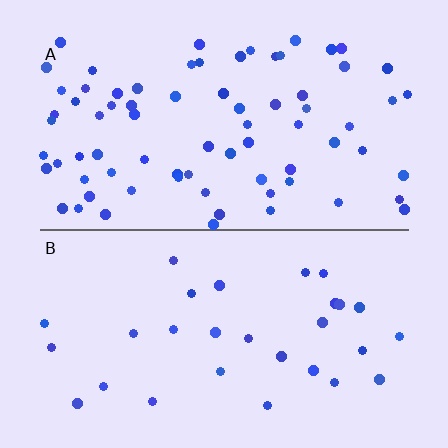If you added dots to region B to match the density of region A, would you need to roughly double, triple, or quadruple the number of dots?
Approximately triple.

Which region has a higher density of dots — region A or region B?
A (the top).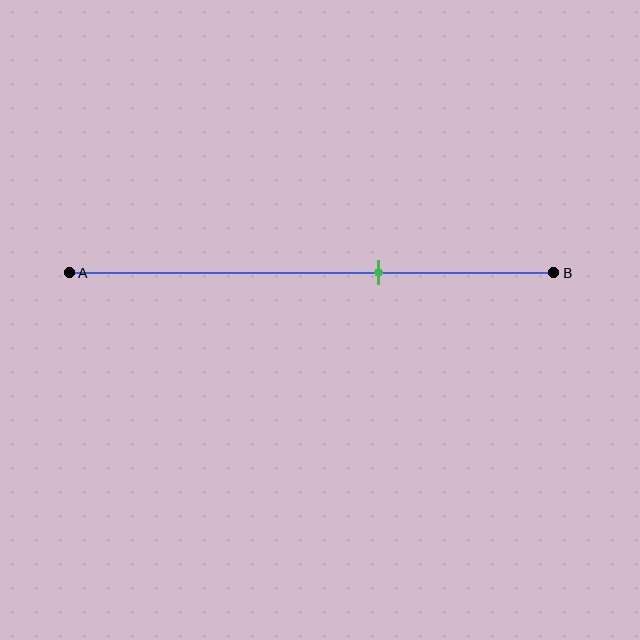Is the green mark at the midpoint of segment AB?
No, the mark is at about 65% from A, not at the 50% midpoint.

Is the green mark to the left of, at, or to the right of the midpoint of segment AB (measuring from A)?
The green mark is to the right of the midpoint of segment AB.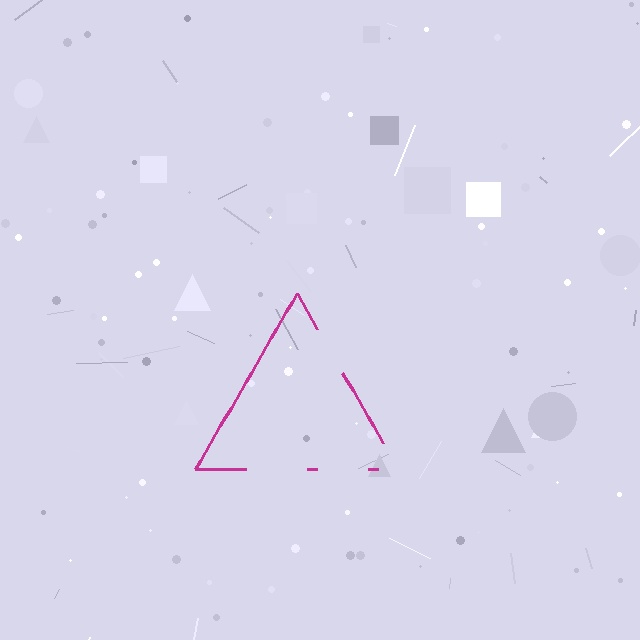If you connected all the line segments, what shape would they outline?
They would outline a triangle.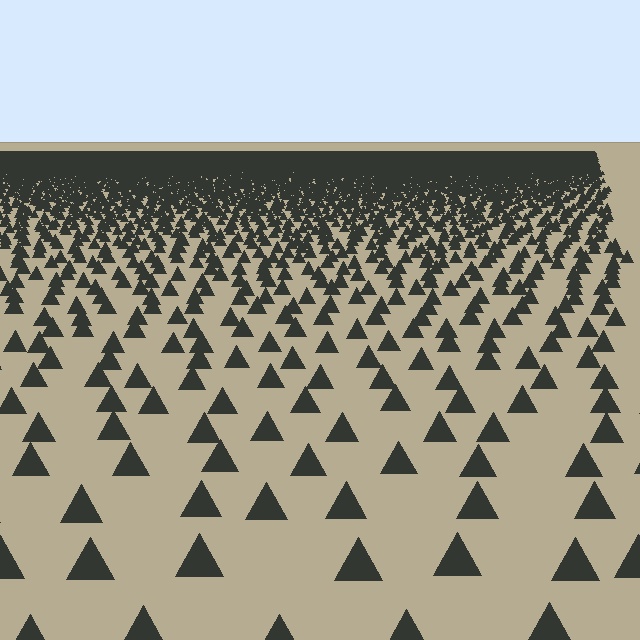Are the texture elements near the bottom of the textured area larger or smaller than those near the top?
Larger. Near the bottom, elements are closer to the viewer and appear at a bigger on-screen size.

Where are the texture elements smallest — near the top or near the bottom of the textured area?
Near the top.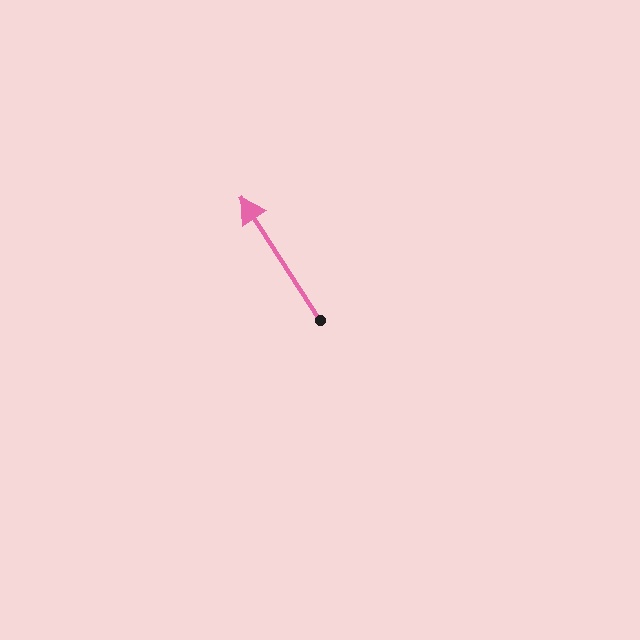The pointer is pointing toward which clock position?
Roughly 11 o'clock.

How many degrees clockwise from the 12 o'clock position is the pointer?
Approximately 327 degrees.